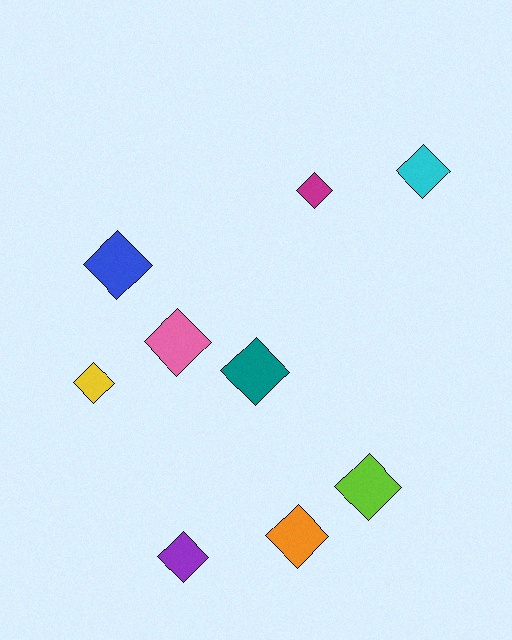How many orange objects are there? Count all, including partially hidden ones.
There is 1 orange object.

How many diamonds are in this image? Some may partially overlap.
There are 9 diamonds.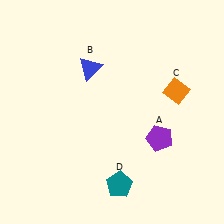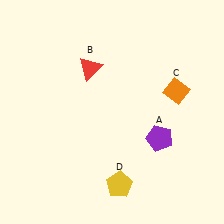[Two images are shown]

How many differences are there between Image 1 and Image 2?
There are 2 differences between the two images.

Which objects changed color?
B changed from blue to red. D changed from teal to yellow.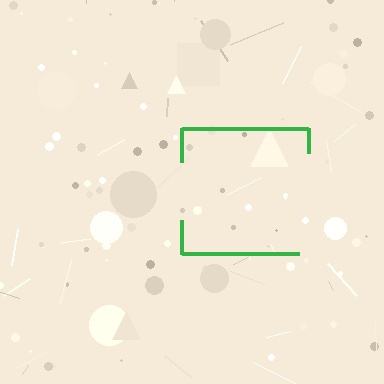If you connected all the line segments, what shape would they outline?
They would outline a square.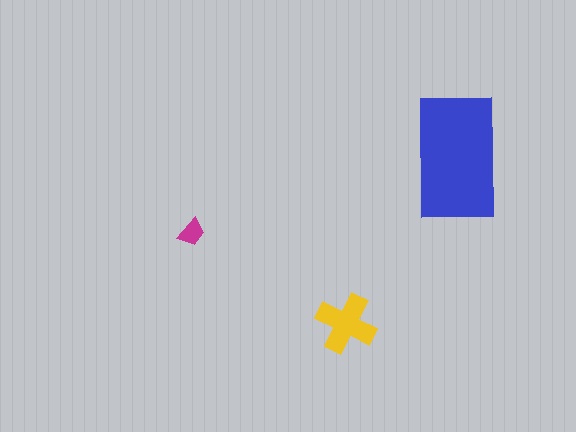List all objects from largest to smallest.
The blue rectangle, the yellow cross, the magenta trapezoid.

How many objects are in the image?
There are 3 objects in the image.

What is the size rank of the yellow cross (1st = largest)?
2nd.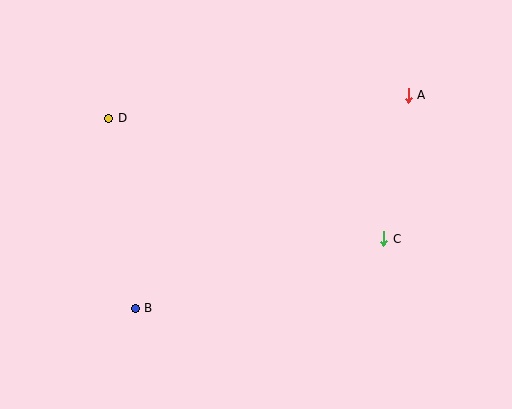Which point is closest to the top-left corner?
Point D is closest to the top-left corner.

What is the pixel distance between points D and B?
The distance between D and B is 192 pixels.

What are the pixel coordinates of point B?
Point B is at (135, 308).